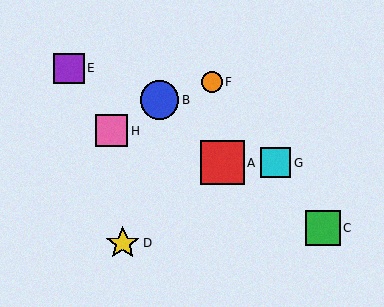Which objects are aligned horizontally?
Objects A, G are aligned horizontally.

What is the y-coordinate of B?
Object B is at y≈100.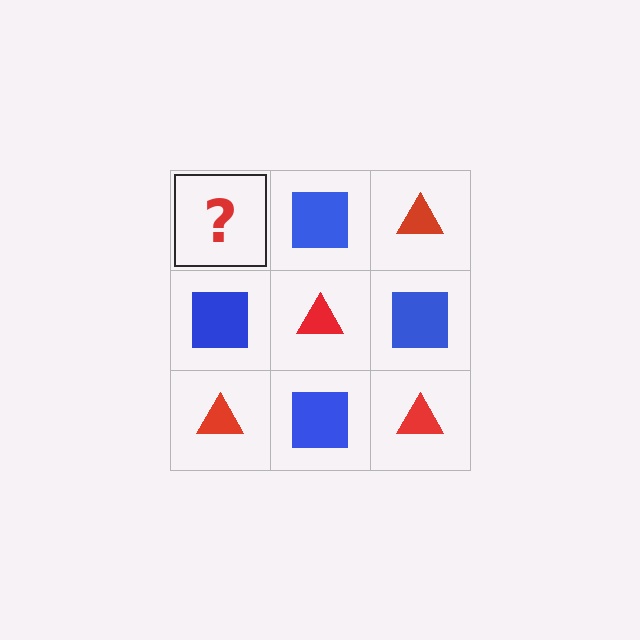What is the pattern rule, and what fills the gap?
The rule is that it alternates red triangle and blue square in a checkerboard pattern. The gap should be filled with a red triangle.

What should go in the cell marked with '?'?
The missing cell should contain a red triangle.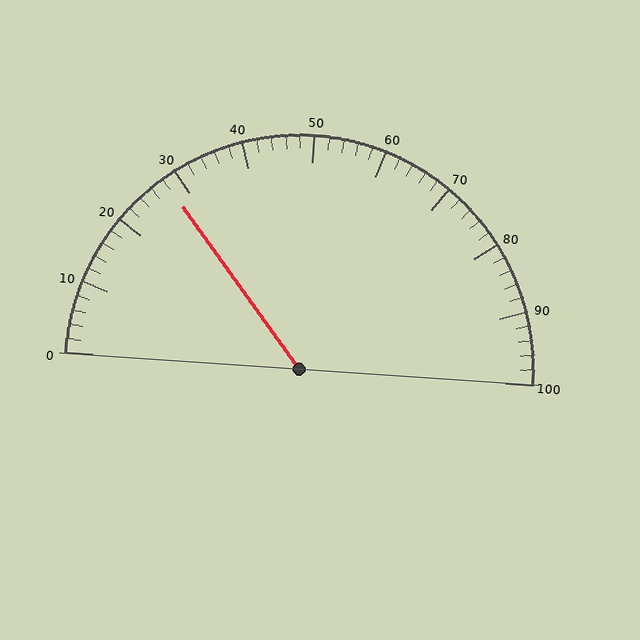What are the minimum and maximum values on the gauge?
The gauge ranges from 0 to 100.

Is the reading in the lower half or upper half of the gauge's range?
The reading is in the lower half of the range (0 to 100).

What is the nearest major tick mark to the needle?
The nearest major tick mark is 30.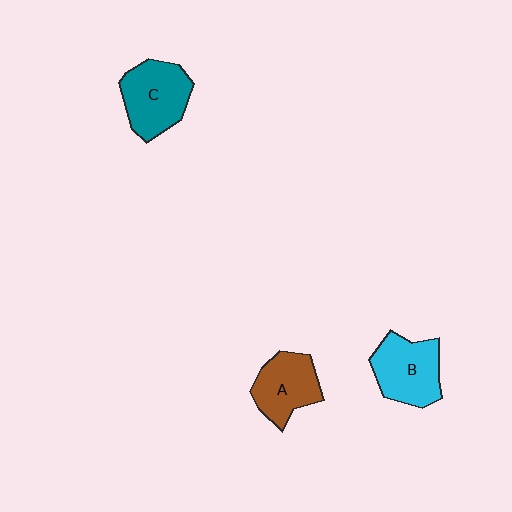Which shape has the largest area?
Shape C (teal).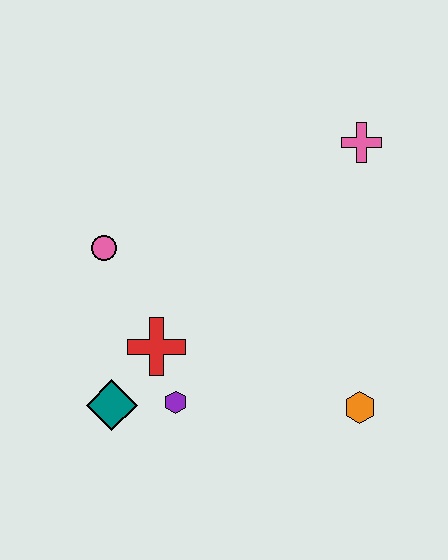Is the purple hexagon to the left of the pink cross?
Yes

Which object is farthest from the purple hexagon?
The pink cross is farthest from the purple hexagon.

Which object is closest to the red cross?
The purple hexagon is closest to the red cross.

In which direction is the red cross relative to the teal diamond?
The red cross is above the teal diamond.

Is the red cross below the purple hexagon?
No